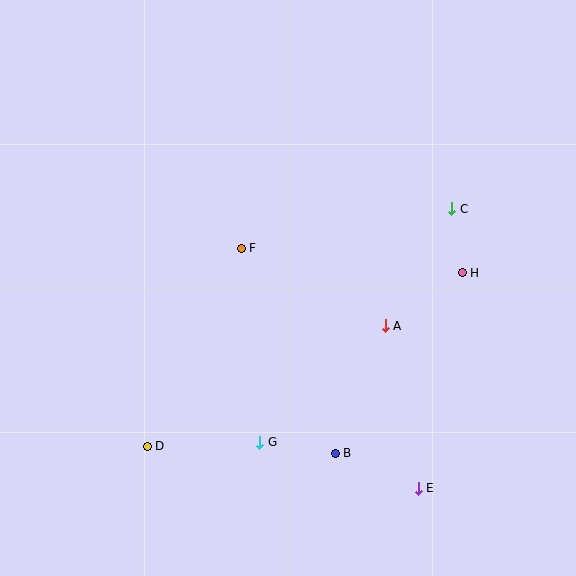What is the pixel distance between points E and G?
The distance between E and G is 165 pixels.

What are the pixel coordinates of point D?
Point D is at (147, 446).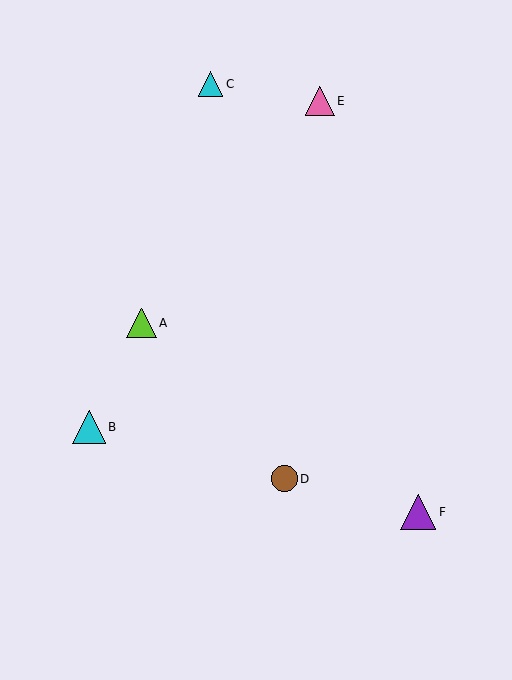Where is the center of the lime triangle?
The center of the lime triangle is at (142, 323).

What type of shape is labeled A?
Shape A is a lime triangle.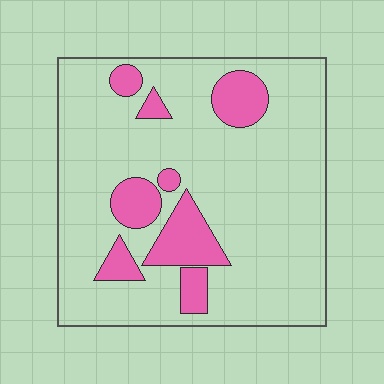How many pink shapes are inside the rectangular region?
8.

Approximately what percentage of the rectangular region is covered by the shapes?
Approximately 20%.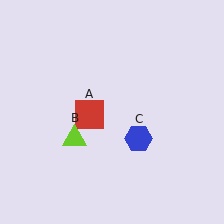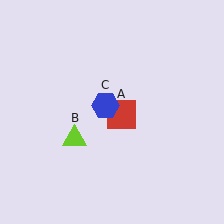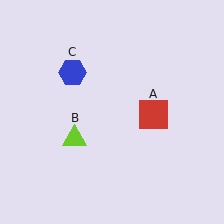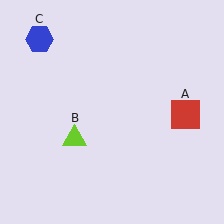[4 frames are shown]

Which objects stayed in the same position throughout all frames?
Lime triangle (object B) remained stationary.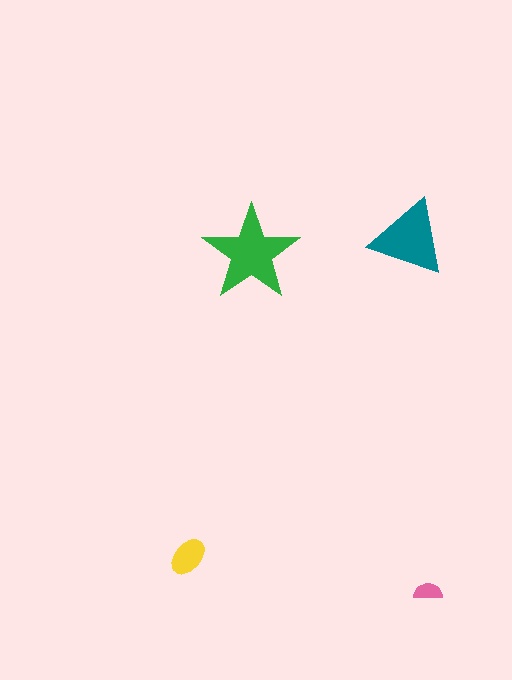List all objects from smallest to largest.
The pink semicircle, the yellow ellipse, the teal triangle, the green star.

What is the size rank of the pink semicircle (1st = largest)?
4th.